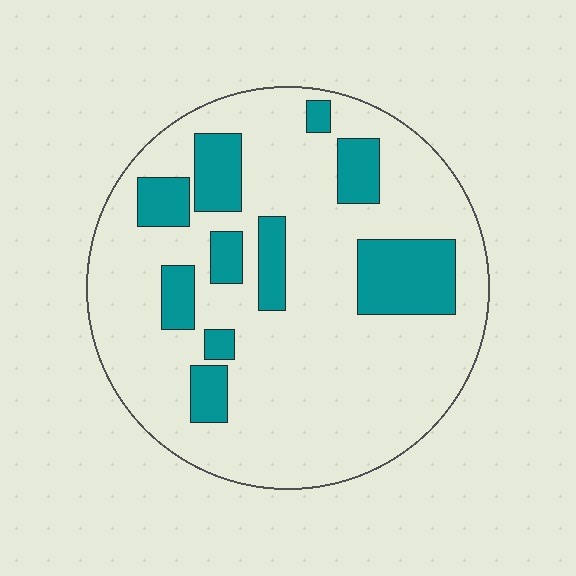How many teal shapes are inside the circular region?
10.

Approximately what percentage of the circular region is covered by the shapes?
Approximately 20%.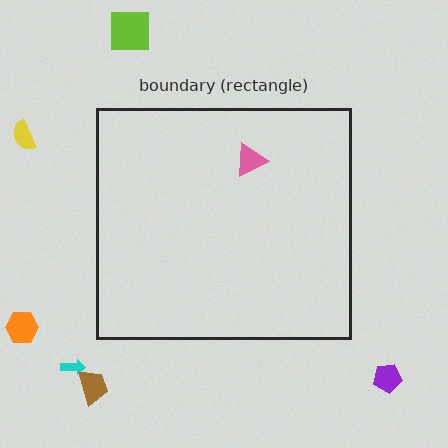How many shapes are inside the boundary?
1 inside, 6 outside.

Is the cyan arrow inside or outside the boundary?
Outside.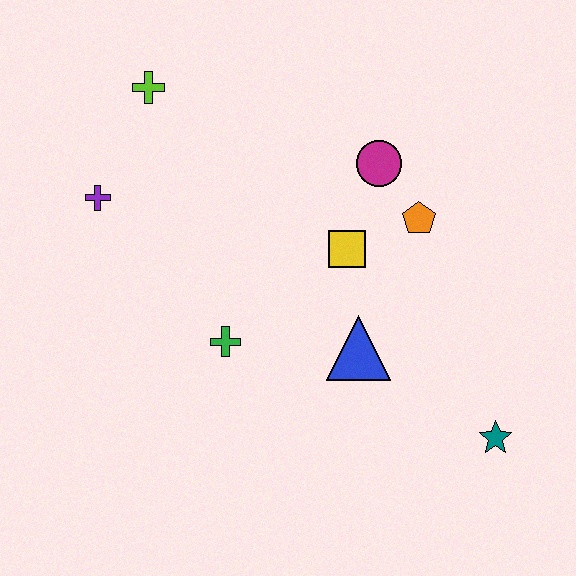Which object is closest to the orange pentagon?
The magenta circle is closest to the orange pentagon.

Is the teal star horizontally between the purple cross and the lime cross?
No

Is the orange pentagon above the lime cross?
No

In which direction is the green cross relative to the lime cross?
The green cross is below the lime cross.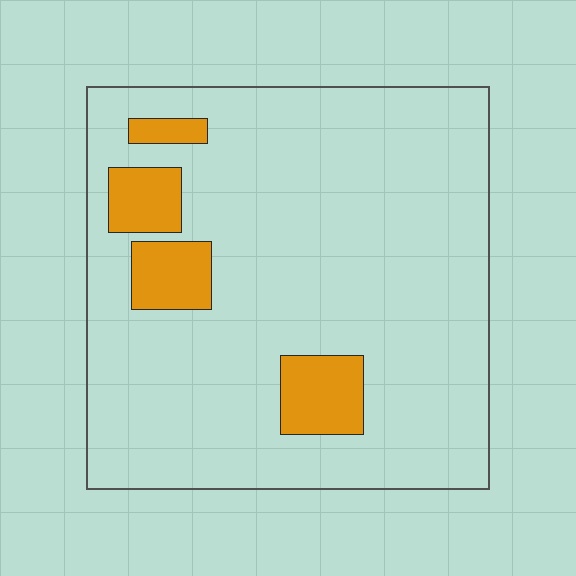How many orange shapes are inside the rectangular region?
4.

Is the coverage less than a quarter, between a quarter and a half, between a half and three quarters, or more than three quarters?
Less than a quarter.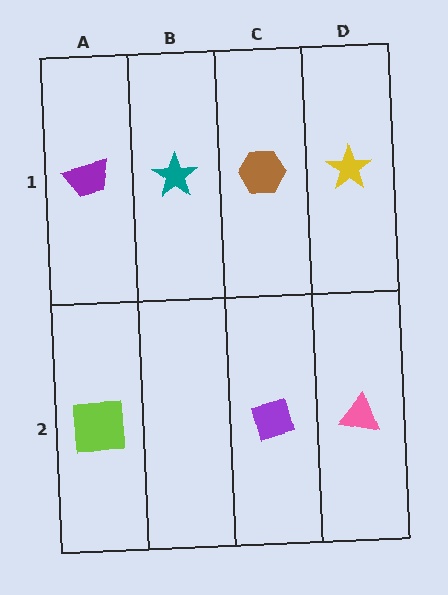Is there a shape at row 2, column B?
No, that cell is empty.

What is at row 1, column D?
A yellow star.